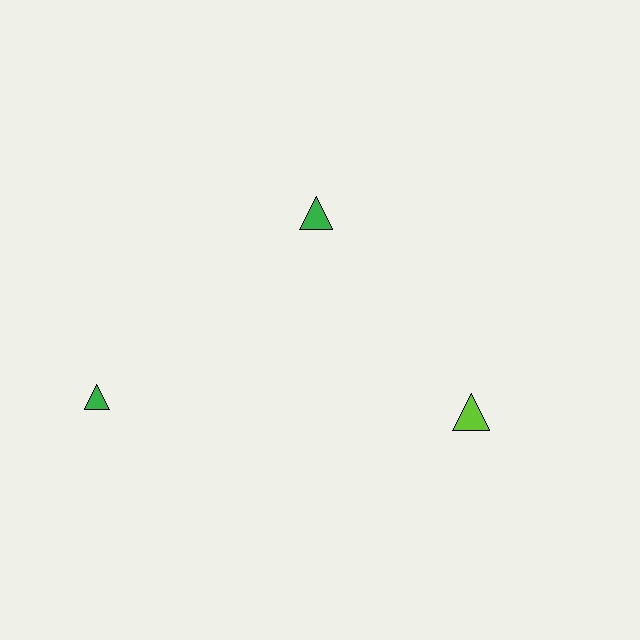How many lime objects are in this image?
There is 1 lime object.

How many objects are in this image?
There are 3 objects.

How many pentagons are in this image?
There are no pentagons.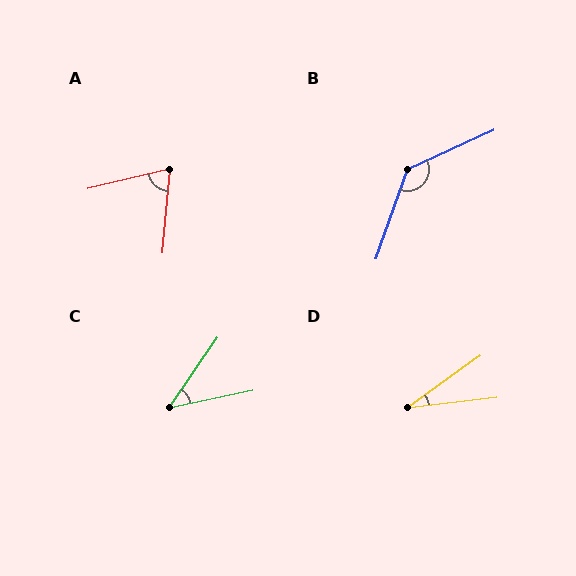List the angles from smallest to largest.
D (29°), C (44°), A (71°), B (134°).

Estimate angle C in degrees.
Approximately 44 degrees.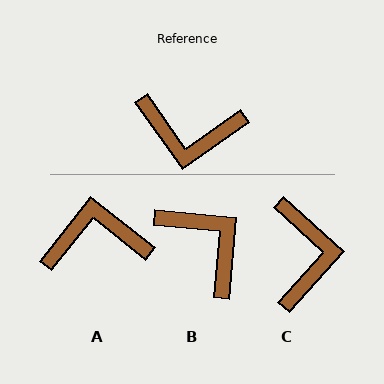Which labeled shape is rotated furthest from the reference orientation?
A, about 164 degrees away.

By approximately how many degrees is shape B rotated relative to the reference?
Approximately 139 degrees counter-clockwise.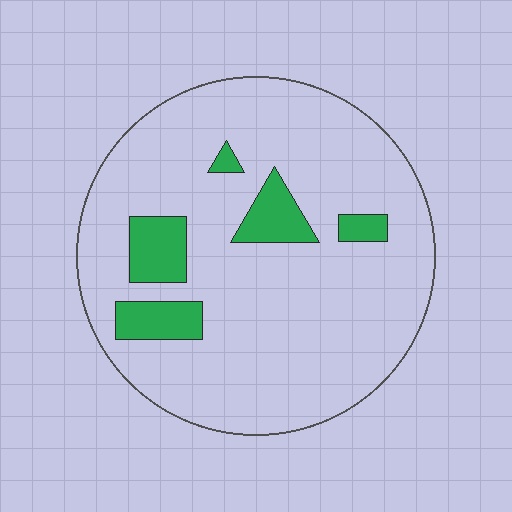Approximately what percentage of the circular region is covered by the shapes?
Approximately 15%.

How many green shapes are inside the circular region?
5.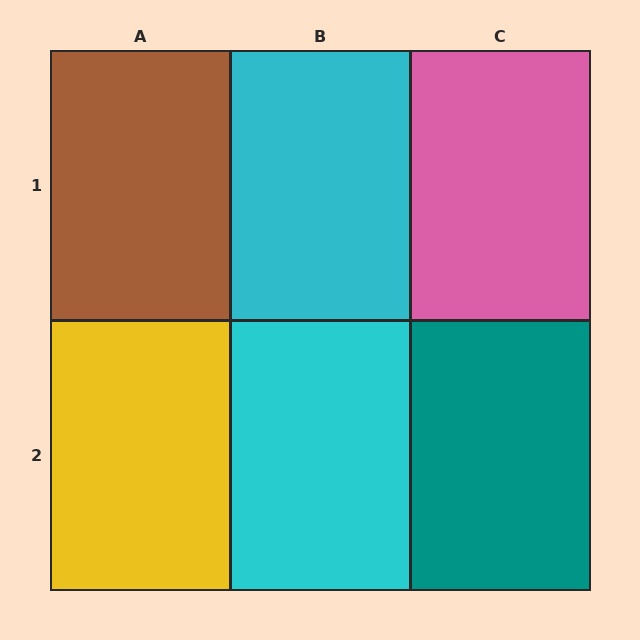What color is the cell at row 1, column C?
Pink.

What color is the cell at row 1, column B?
Cyan.